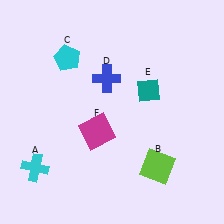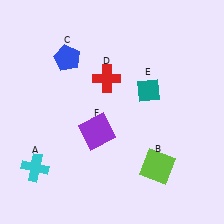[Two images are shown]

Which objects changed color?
C changed from cyan to blue. D changed from blue to red. F changed from magenta to purple.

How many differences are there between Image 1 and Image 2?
There are 3 differences between the two images.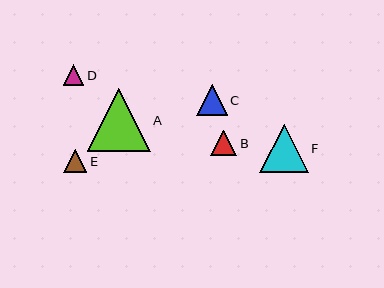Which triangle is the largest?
Triangle A is the largest with a size of approximately 62 pixels.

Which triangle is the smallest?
Triangle D is the smallest with a size of approximately 20 pixels.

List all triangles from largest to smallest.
From largest to smallest: A, F, C, B, E, D.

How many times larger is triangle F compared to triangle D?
Triangle F is approximately 2.4 times the size of triangle D.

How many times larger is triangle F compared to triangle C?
Triangle F is approximately 1.6 times the size of triangle C.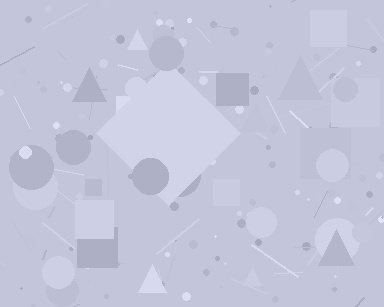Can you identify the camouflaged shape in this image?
The camouflaged shape is a diamond.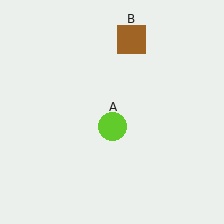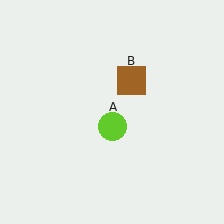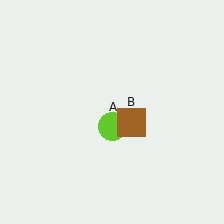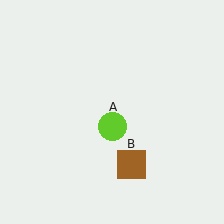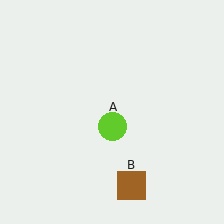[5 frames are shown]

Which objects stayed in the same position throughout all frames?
Lime circle (object A) remained stationary.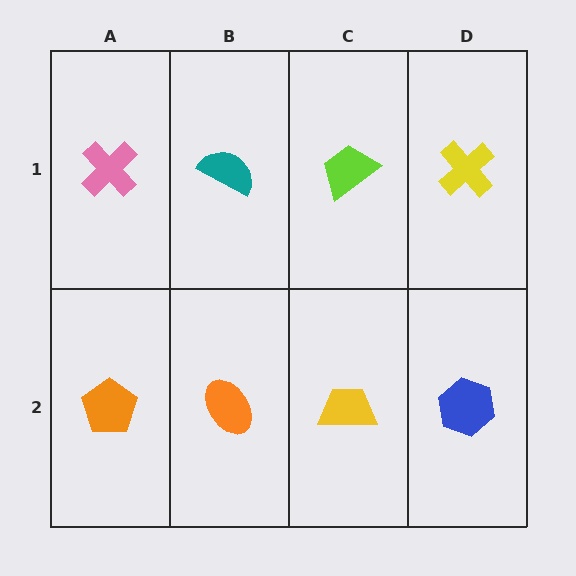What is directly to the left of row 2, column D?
A yellow trapezoid.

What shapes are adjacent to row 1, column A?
An orange pentagon (row 2, column A), a teal semicircle (row 1, column B).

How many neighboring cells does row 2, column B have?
3.